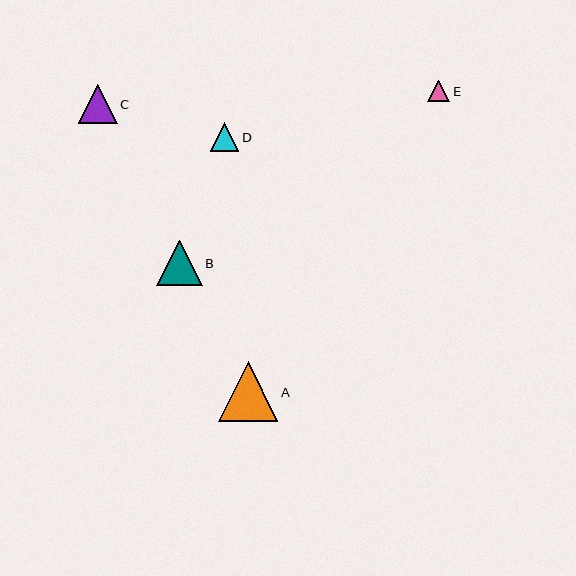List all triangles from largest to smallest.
From largest to smallest: A, B, C, D, E.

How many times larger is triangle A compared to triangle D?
Triangle A is approximately 2.1 times the size of triangle D.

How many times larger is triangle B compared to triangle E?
Triangle B is approximately 2.1 times the size of triangle E.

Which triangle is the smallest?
Triangle E is the smallest with a size of approximately 22 pixels.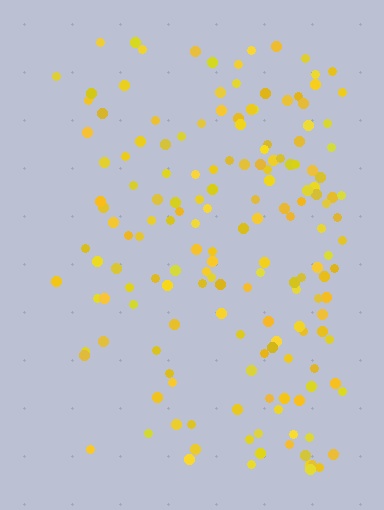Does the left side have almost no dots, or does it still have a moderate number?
Still a moderate number, just noticeably fewer than the right.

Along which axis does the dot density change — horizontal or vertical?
Horizontal.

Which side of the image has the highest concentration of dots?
The right.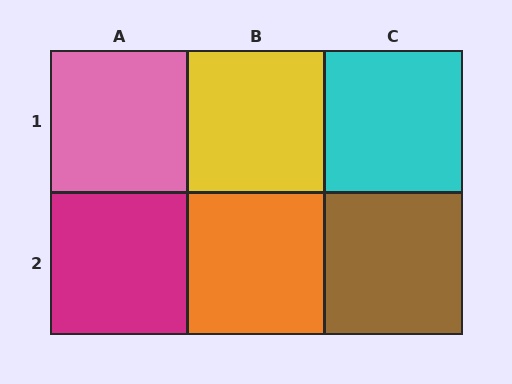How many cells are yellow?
1 cell is yellow.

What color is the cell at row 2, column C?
Brown.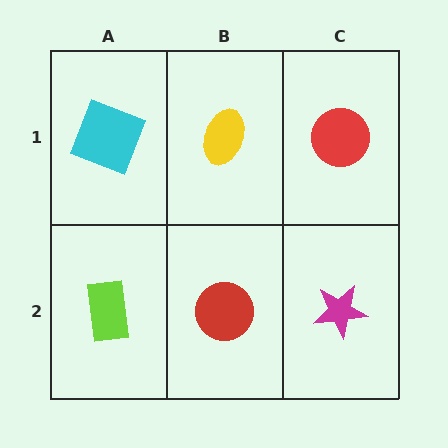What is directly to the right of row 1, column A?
A yellow ellipse.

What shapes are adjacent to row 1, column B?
A red circle (row 2, column B), a cyan square (row 1, column A), a red circle (row 1, column C).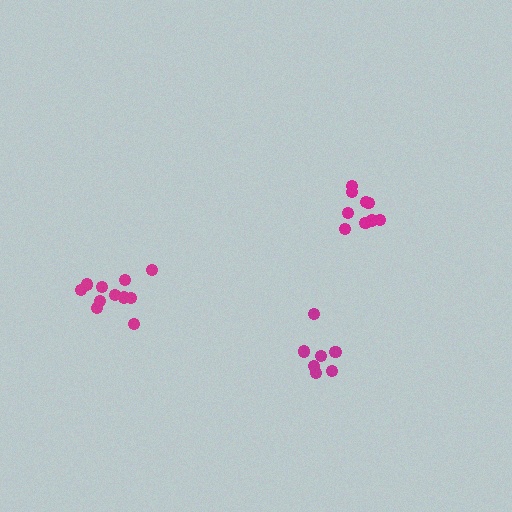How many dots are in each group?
Group 1: 7 dots, Group 2: 11 dots, Group 3: 9 dots (27 total).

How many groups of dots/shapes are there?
There are 3 groups.